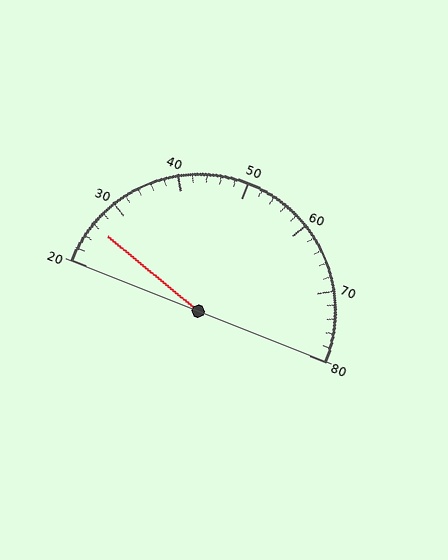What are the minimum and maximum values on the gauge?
The gauge ranges from 20 to 80.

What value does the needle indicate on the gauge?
The needle indicates approximately 26.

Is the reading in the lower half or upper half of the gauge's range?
The reading is in the lower half of the range (20 to 80).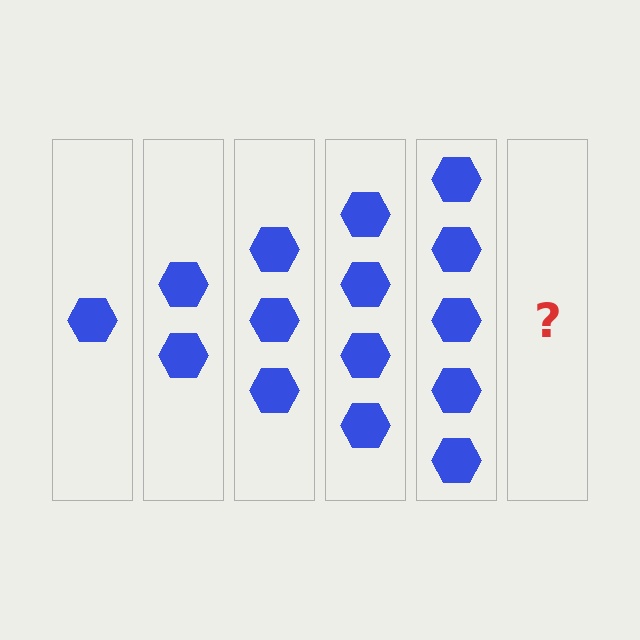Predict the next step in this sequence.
The next step is 6 hexagons.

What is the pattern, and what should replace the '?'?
The pattern is that each step adds one more hexagon. The '?' should be 6 hexagons.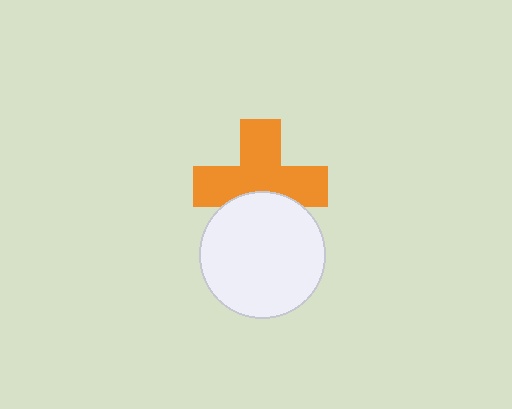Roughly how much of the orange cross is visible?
Most of it is visible (roughly 70%).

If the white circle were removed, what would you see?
You would see the complete orange cross.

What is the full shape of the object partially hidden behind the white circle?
The partially hidden object is an orange cross.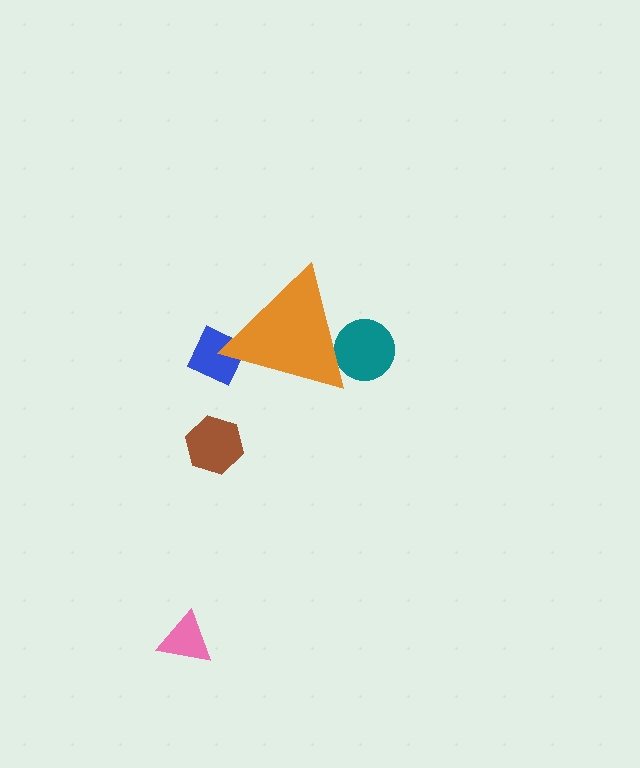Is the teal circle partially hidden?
Yes, the teal circle is partially hidden behind the orange triangle.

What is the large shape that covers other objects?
An orange triangle.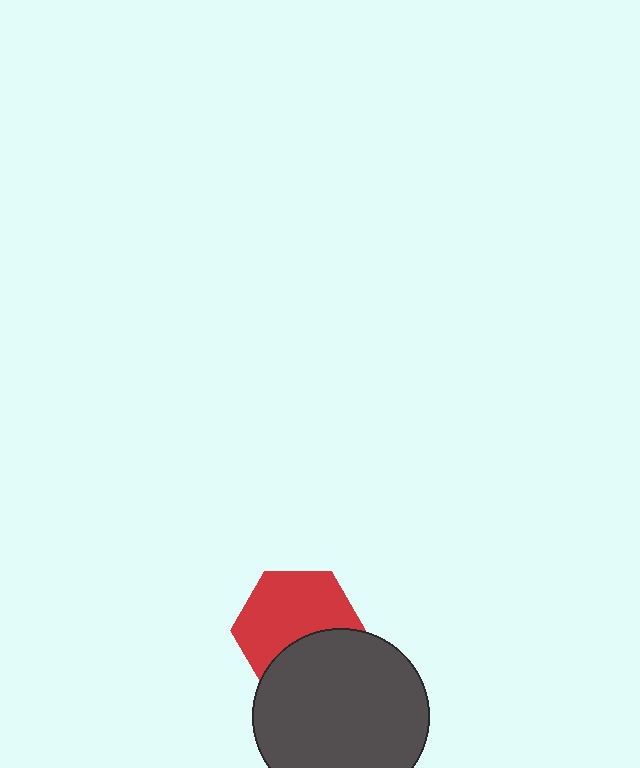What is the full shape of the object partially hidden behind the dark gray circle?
The partially hidden object is a red hexagon.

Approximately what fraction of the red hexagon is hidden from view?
Roughly 36% of the red hexagon is hidden behind the dark gray circle.